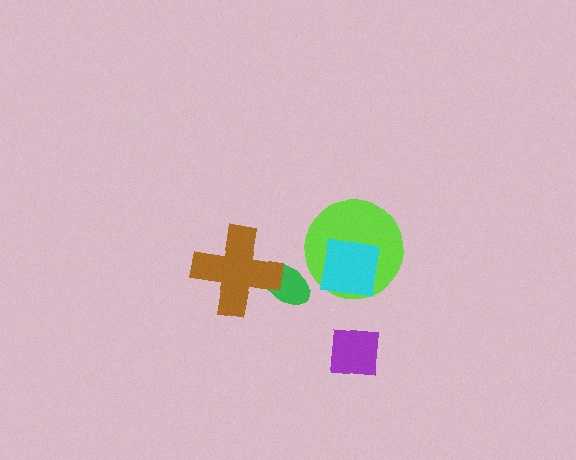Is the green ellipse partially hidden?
Yes, it is partially covered by another shape.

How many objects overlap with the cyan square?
1 object overlaps with the cyan square.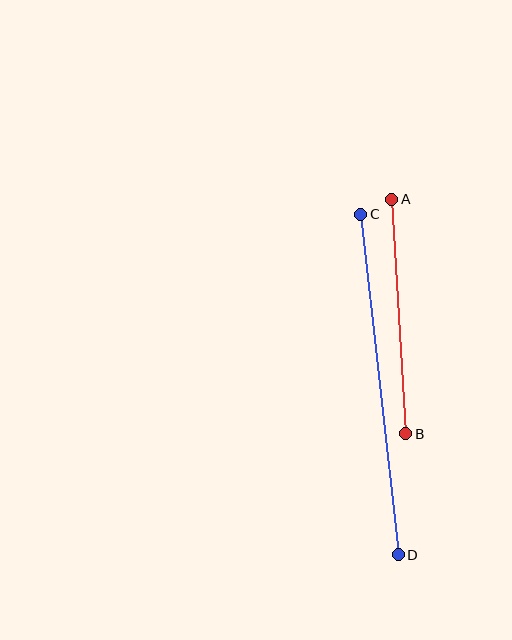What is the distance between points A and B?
The distance is approximately 235 pixels.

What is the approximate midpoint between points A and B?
The midpoint is at approximately (399, 317) pixels.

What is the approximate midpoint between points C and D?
The midpoint is at approximately (380, 384) pixels.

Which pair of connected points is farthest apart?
Points C and D are farthest apart.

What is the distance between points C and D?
The distance is approximately 342 pixels.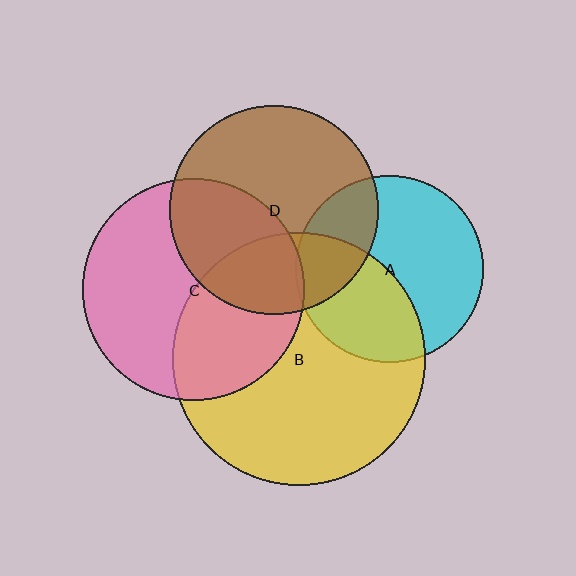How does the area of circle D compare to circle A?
Approximately 1.2 times.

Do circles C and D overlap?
Yes.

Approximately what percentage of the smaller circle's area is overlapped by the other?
Approximately 40%.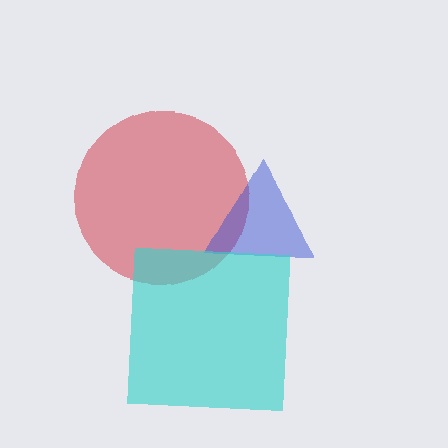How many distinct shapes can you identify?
There are 3 distinct shapes: a red circle, a blue triangle, a cyan square.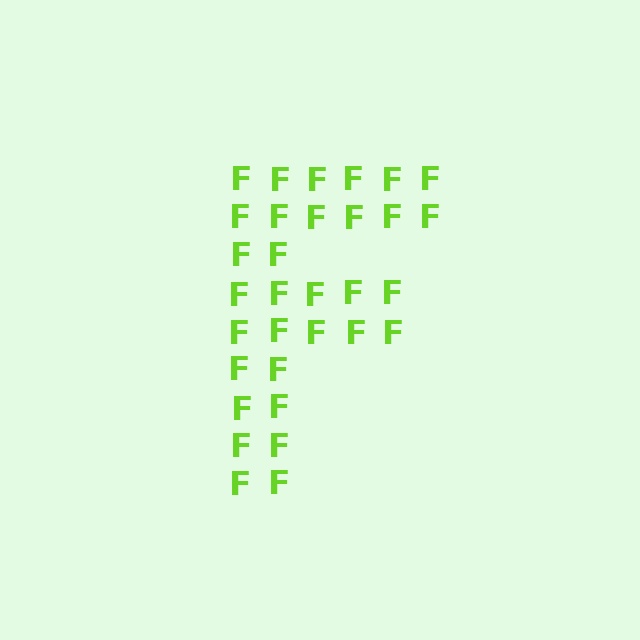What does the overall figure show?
The overall figure shows the letter F.